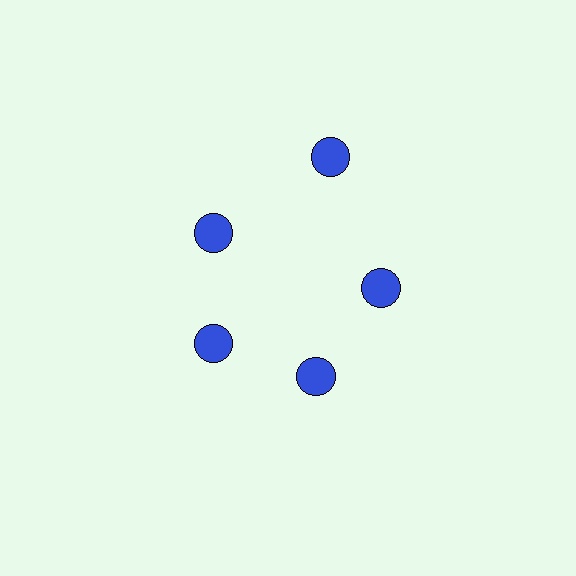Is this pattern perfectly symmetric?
No. The 5 blue circles are arranged in a ring, but one element near the 1 o'clock position is pushed outward from the center, breaking the 5-fold rotational symmetry.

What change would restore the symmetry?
The symmetry would be restored by moving it inward, back onto the ring so that all 5 circles sit at equal angles and equal distance from the center.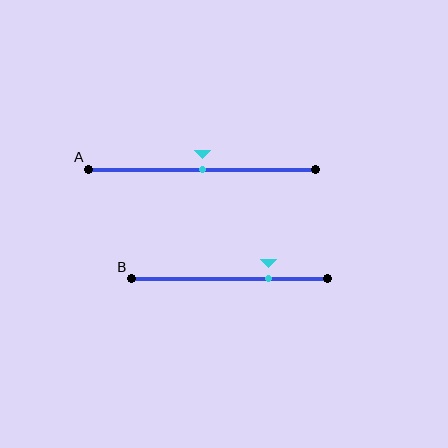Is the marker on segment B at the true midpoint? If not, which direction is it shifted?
No, the marker on segment B is shifted to the right by about 20% of the segment length.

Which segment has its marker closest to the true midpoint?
Segment A has its marker closest to the true midpoint.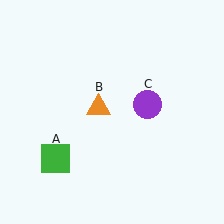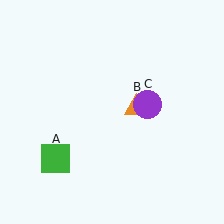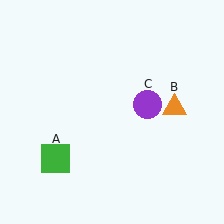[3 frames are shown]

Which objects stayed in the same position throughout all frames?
Green square (object A) and purple circle (object C) remained stationary.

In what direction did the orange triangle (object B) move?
The orange triangle (object B) moved right.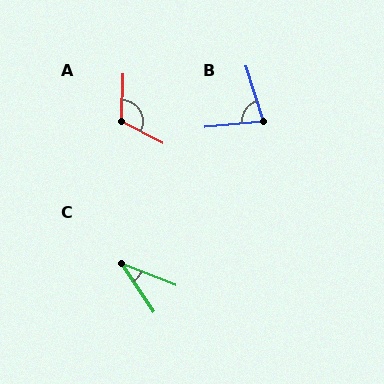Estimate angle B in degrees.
Approximately 78 degrees.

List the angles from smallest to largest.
C (34°), B (78°), A (116°).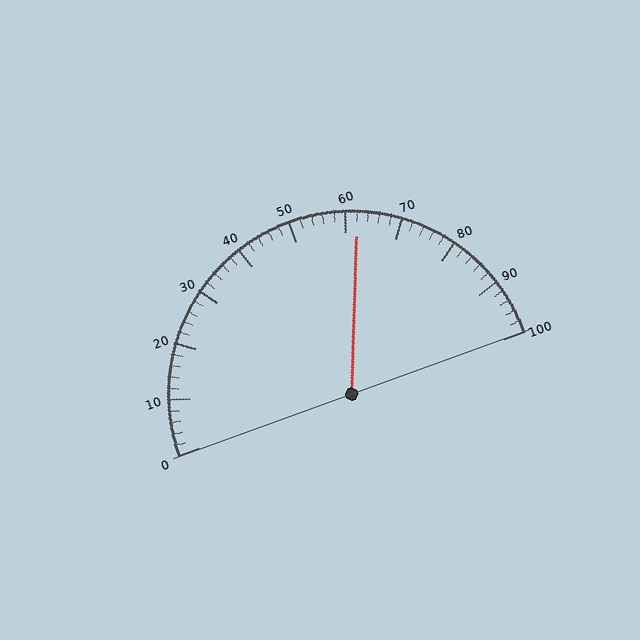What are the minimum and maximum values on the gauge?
The gauge ranges from 0 to 100.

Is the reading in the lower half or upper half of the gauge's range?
The reading is in the upper half of the range (0 to 100).